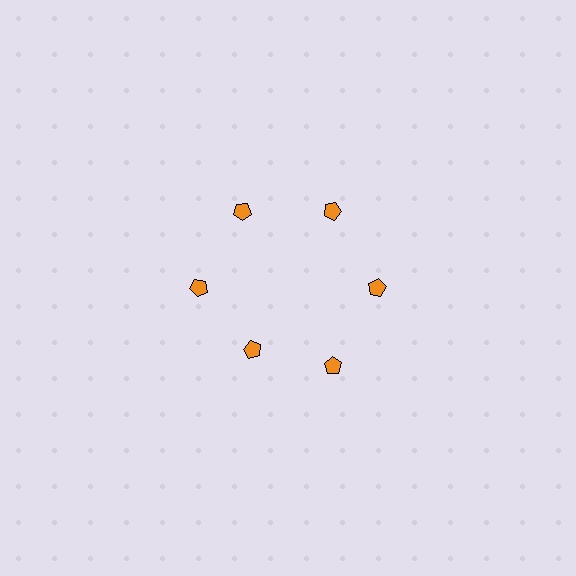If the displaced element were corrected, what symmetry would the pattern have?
It would have 6-fold rotational symmetry — the pattern would map onto itself every 60 degrees.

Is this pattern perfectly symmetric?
No. The 6 orange pentagons are arranged in a ring, but one element near the 7 o'clock position is pulled inward toward the center, breaking the 6-fold rotational symmetry.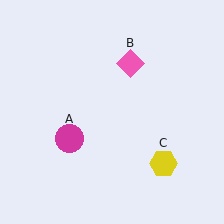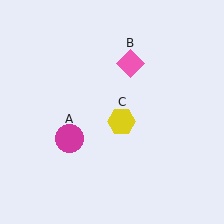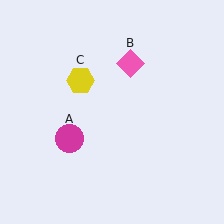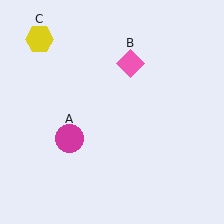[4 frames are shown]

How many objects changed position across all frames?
1 object changed position: yellow hexagon (object C).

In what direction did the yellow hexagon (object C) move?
The yellow hexagon (object C) moved up and to the left.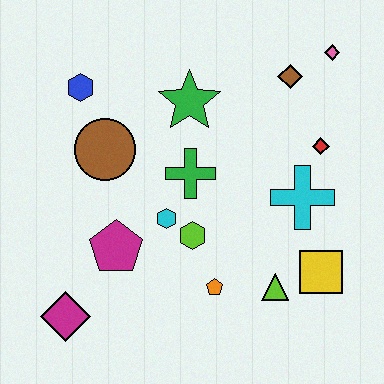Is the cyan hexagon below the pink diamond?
Yes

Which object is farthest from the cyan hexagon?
The pink diamond is farthest from the cyan hexagon.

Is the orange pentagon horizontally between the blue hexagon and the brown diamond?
Yes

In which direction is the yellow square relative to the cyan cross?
The yellow square is below the cyan cross.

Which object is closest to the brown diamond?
The pink diamond is closest to the brown diamond.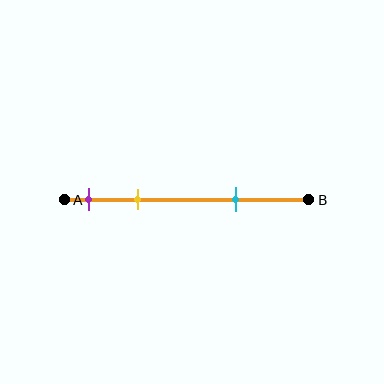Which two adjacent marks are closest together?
The purple and yellow marks are the closest adjacent pair.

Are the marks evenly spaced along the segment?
No, the marks are not evenly spaced.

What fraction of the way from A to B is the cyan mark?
The cyan mark is approximately 70% (0.7) of the way from A to B.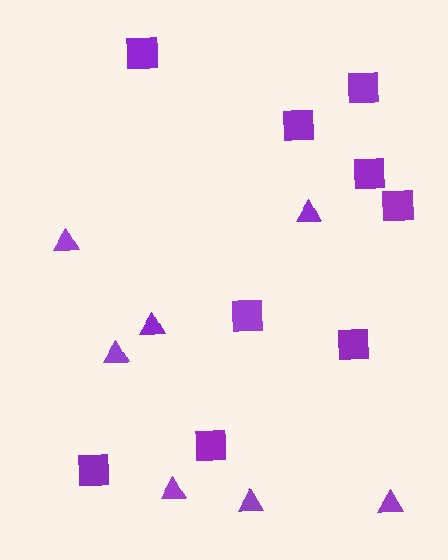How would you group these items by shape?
There are 2 groups: one group of squares (9) and one group of triangles (7).